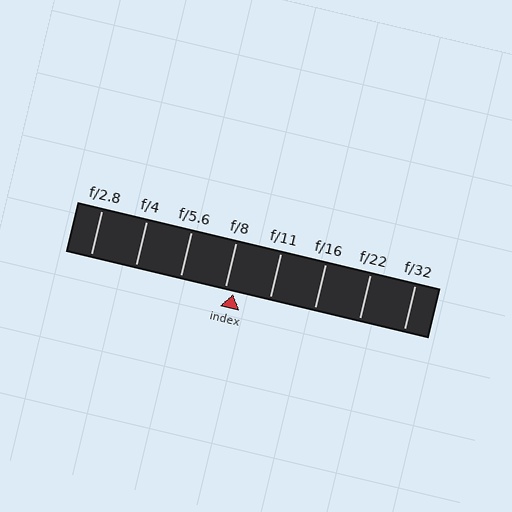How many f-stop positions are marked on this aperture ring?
There are 8 f-stop positions marked.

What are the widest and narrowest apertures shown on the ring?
The widest aperture shown is f/2.8 and the narrowest is f/32.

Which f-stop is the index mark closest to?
The index mark is closest to f/8.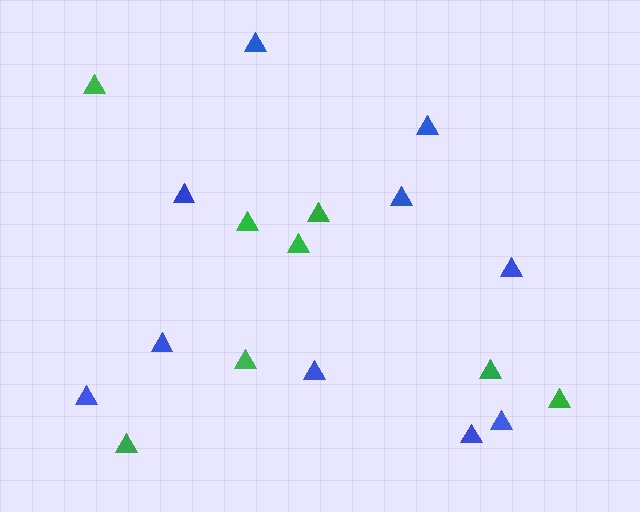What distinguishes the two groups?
There are 2 groups: one group of green triangles (8) and one group of blue triangles (10).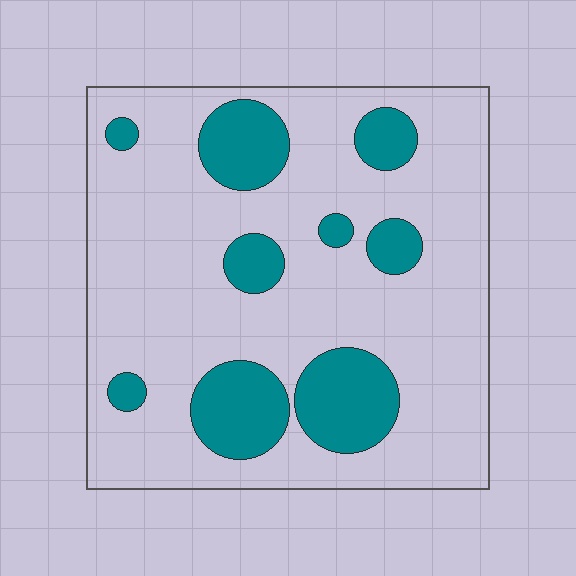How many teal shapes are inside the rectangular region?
9.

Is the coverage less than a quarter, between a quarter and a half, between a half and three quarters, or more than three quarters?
Less than a quarter.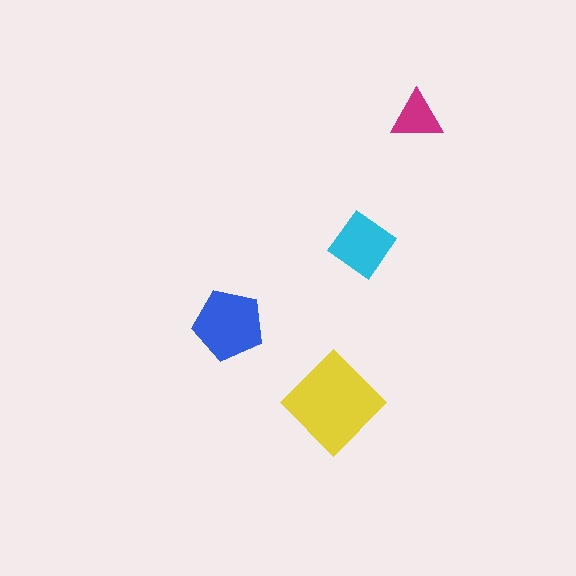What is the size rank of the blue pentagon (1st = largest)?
2nd.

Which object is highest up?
The magenta triangle is topmost.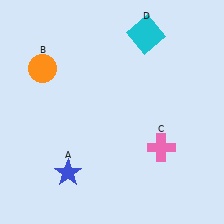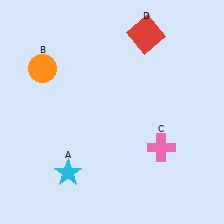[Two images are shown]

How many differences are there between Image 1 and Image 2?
There are 2 differences between the two images.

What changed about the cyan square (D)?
In Image 1, D is cyan. In Image 2, it changed to red.